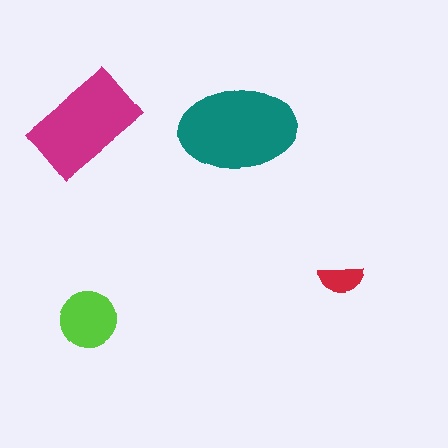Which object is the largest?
The teal ellipse.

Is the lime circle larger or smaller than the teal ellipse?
Smaller.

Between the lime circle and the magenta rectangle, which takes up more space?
The magenta rectangle.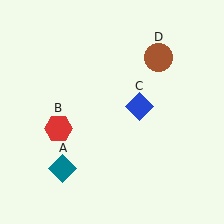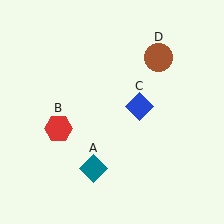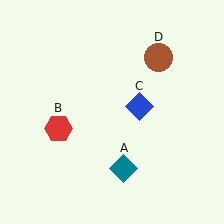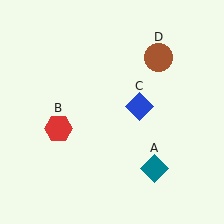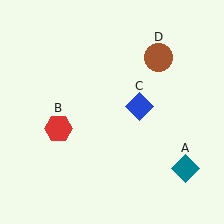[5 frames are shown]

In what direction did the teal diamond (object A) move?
The teal diamond (object A) moved right.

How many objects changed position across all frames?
1 object changed position: teal diamond (object A).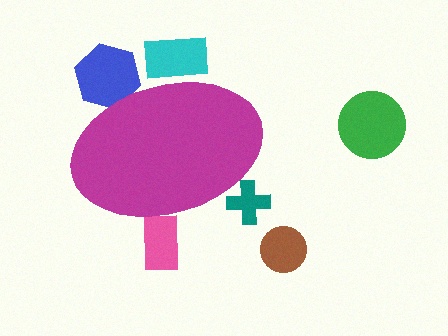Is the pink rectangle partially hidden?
Yes, the pink rectangle is partially hidden behind the magenta ellipse.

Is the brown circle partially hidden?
No, the brown circle is fully visible.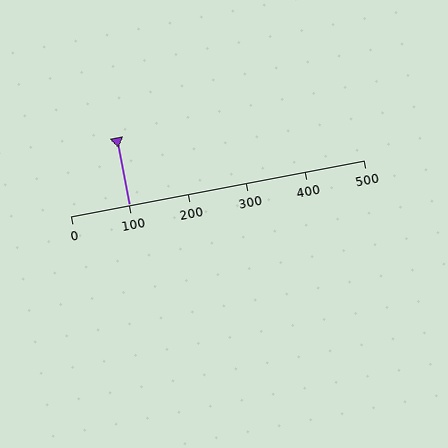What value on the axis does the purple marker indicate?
The marker indicates approximately 100.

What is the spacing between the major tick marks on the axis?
The major ticks are spaced 100 apart.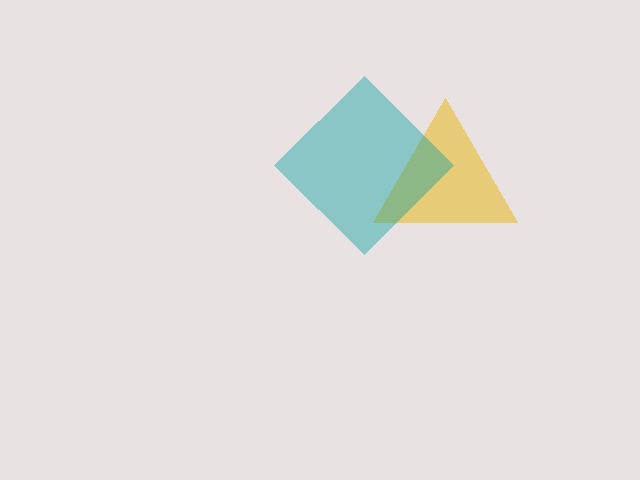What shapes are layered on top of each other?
The layered shapes are: a yellow triangle, a teal diamond.